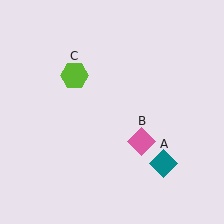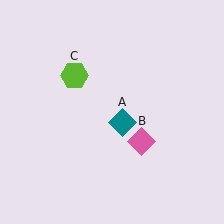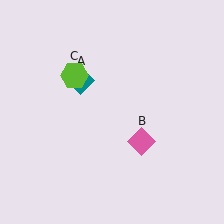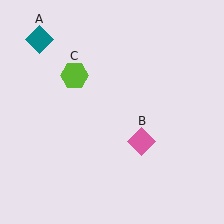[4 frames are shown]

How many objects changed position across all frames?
1 object changed position: teal diamond (object A).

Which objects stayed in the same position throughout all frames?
Pink diamond (object B) and lime hexagon (object C) remained stationary.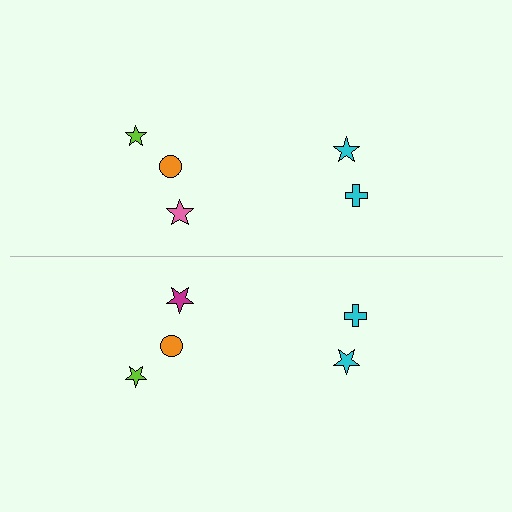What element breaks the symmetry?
The magenta star on the bottom side breaks the symmetry — its mirror counterpart is pink.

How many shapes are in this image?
There are 10 shapes in this image.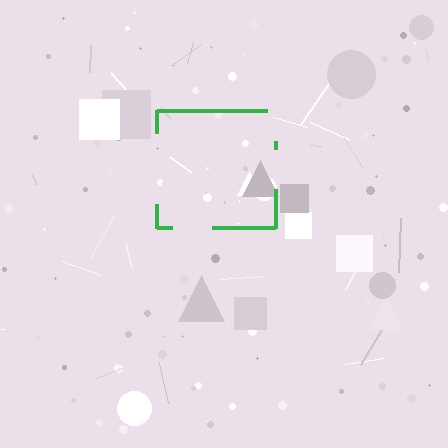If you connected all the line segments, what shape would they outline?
They would outline a square.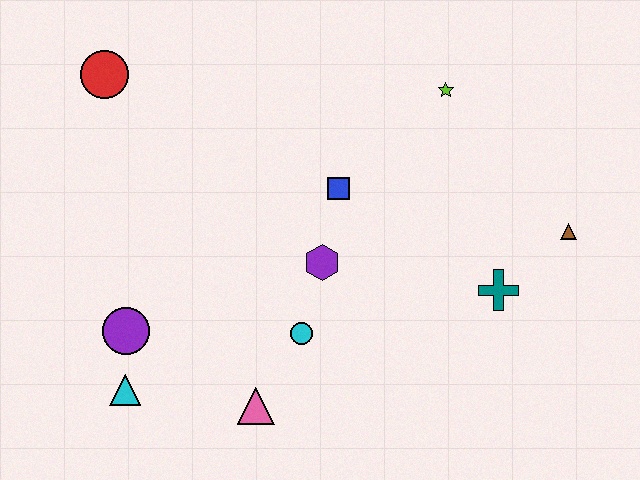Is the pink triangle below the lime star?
Yes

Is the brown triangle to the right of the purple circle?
Yes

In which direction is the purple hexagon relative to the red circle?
The purple hexagon is to the right of the red circle.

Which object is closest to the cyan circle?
The purple hexagon is closest to the cyan circle.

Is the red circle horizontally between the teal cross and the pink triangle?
No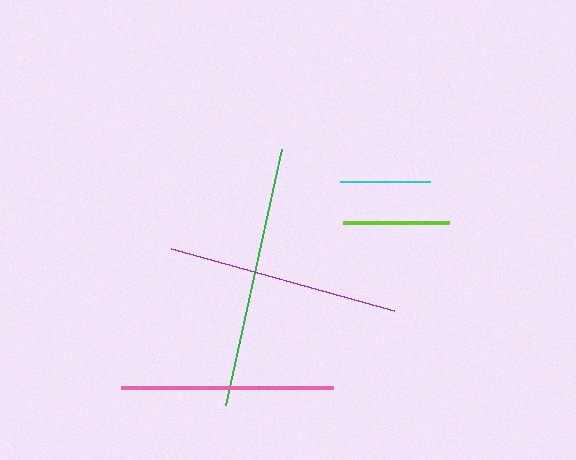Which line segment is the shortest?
The cyan line is the shortest at approximately 90 pixels.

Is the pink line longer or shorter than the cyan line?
The pink line is longer than the cyan line.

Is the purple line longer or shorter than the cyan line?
The purple line is longer than the cyan line.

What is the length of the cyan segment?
The cyan segment is approximately 90 pixels long.